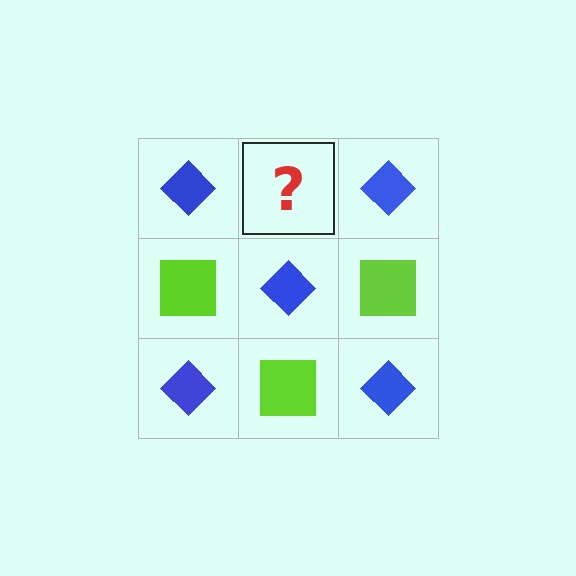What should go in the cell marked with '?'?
The missing cell should contain a lime square.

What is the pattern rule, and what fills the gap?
The rule is that it alternates blue diamond and lime square in a checkerboard pattern. The gap should be filled with a lime square.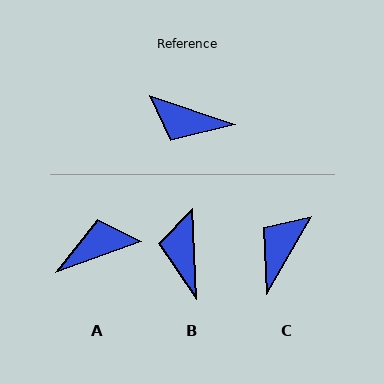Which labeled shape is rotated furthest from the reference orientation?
A, about 142 degrees away.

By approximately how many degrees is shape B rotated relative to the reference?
Approximately 70 degrees clockwise.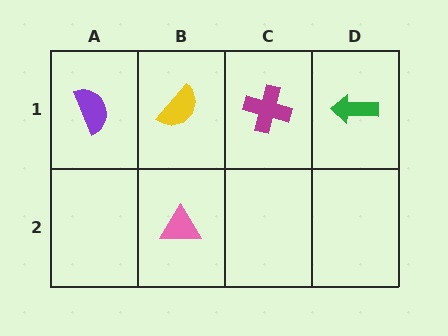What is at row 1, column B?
A yellow semicircle.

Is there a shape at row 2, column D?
No, that cell is empty.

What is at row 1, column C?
A magenta cross.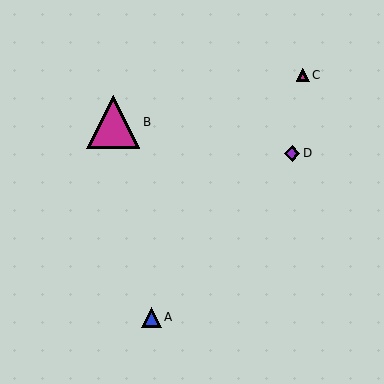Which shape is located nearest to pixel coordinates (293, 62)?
The magenta triangle (labeled C) at (303, 75) is nearest to that location.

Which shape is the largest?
The magenta triangle (labeled B) is the largest.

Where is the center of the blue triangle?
The center of the blue triangle is at (151, 317).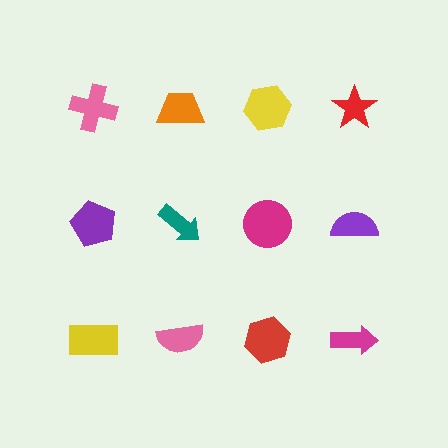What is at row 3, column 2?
A pink semicircle.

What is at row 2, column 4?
A purple semicircle.